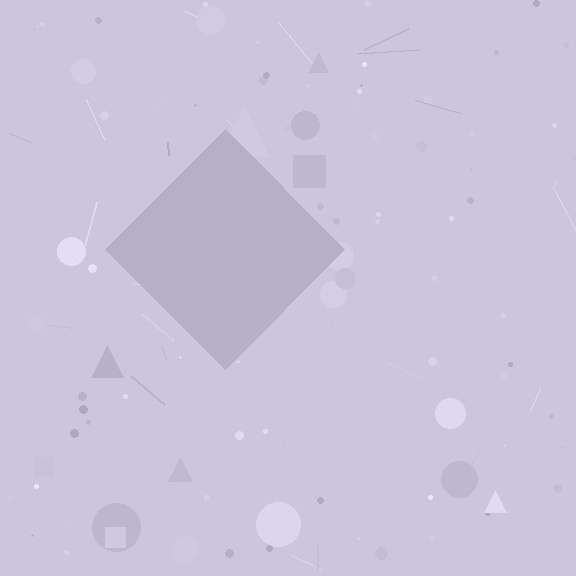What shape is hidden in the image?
A diamond is hidden in the image.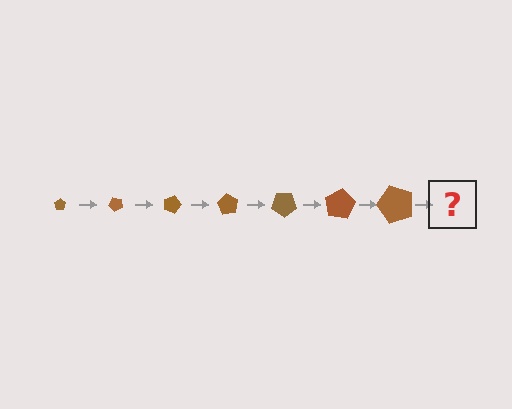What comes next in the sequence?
The next element should be a pentagon, larger than the previous one and rotated 315 degrees from the start.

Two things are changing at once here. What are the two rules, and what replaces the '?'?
The two rules are that the pentagon grows larger each step and it rotates 45 degrees each step. The '?' should be a pentagon, larger than the previous one and rotated 315 degrees from the start.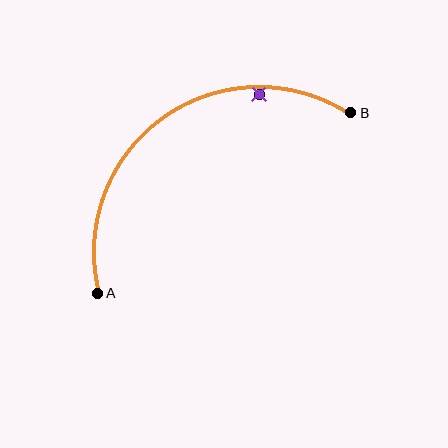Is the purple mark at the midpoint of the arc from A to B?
No — the purple mark does not lie on the arc at all. It sits slightly inside the curve.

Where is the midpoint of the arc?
The arc midpoint is the point on the curve farthest from the straight line joining A and B. It sits above and to the left of that line.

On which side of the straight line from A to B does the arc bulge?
The arc bulges above and to the left of the straight line connecting A and B.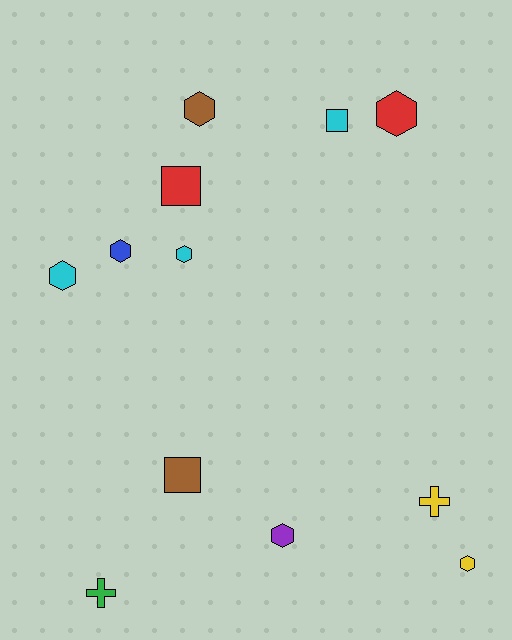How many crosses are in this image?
There are 2 crosses.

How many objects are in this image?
There are 12 objects.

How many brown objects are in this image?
There are 2 brown objects.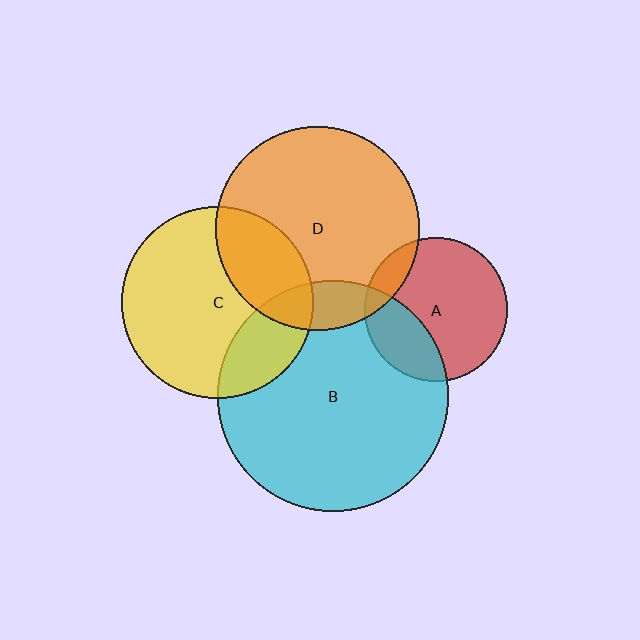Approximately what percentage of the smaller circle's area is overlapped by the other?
Approximately 10%.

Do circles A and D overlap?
Yes.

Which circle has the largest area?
Circle B (cyan).